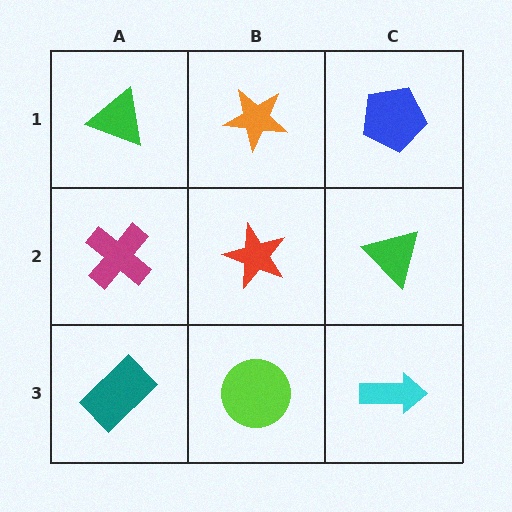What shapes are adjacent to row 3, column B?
A red star (row 2, column B), a teal rectangle (row 3, column A), a cyan arrow (row 3, column C).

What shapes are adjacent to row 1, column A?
A magenta cross (row 2, column A), an orange star (row 1, column B).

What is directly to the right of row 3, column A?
A lime circle.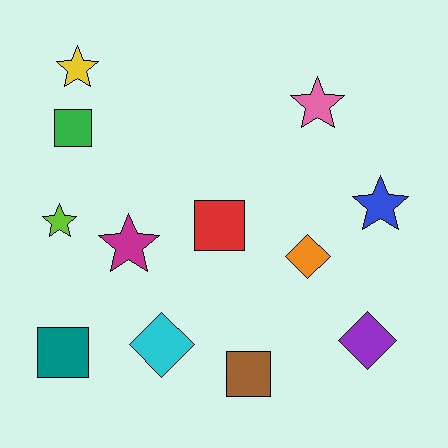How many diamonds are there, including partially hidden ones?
There are 3 diamonds.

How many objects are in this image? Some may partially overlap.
There are 12 objects.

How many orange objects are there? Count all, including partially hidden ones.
There is 1 orange object.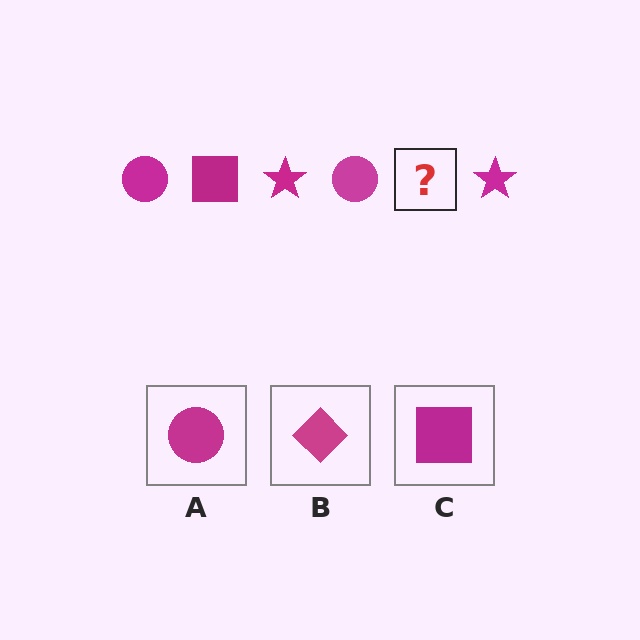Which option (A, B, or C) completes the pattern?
C.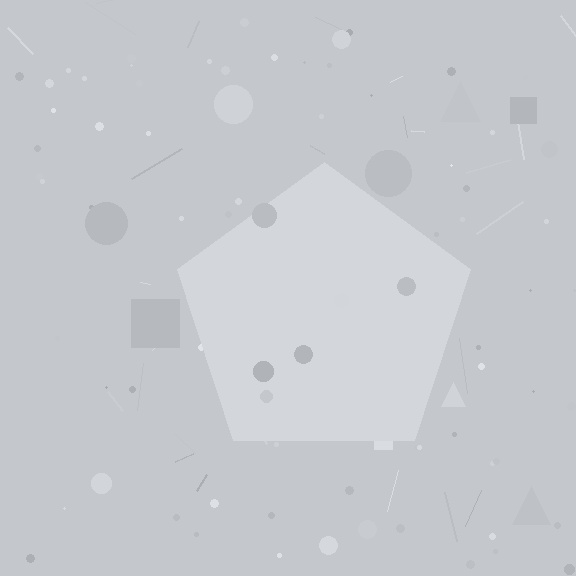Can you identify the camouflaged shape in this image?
The camouflaged shape is a pentagon.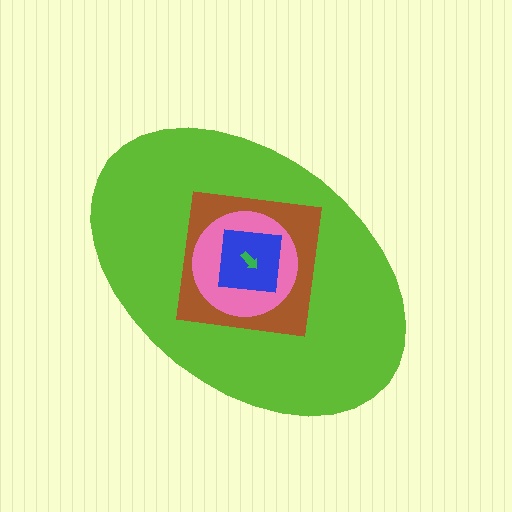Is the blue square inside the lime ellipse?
Yes.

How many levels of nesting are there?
5.